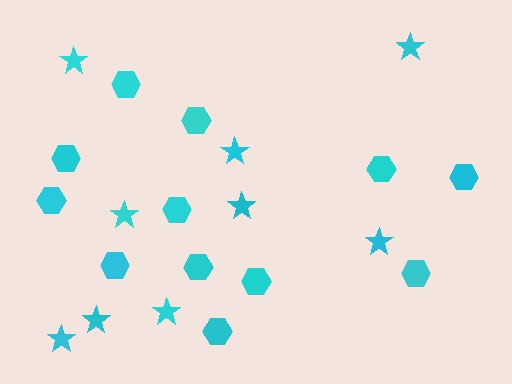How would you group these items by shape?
There are 2 groups: one group of hexagons (12) and one group of stars (9).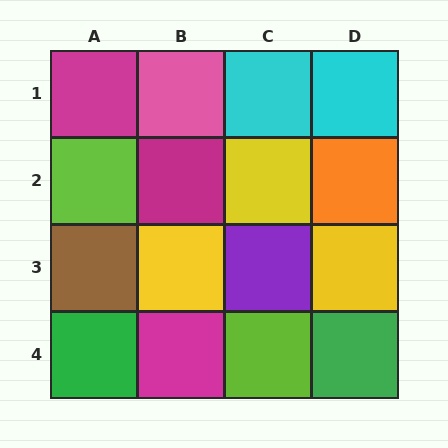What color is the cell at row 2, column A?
Lime.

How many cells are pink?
1 cell is pink.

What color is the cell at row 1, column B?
Pink.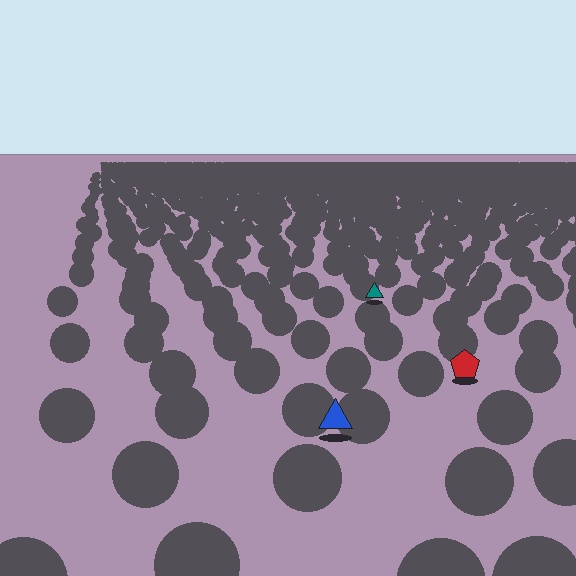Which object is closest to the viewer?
The blue triangle is closest. The texture marks near it are larger and more spread out.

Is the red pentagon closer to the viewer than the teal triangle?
Yes. The red pentagon is closer — you can tell from the texture gradient: the ground texture is coarser near it.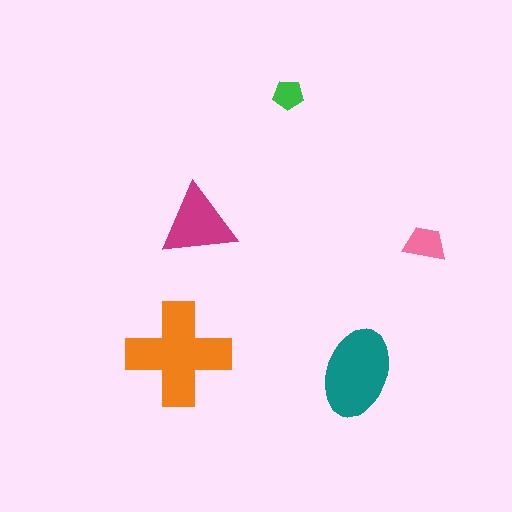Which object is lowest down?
The teal ellipse is bottommost.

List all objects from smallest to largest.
The green pentagon, the pink trapezoid, the magenta triangle, the teal ellipse, the orange cross.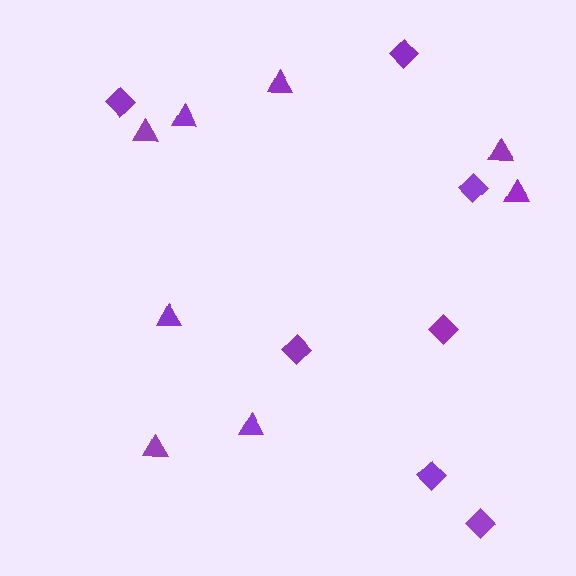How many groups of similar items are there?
There are 2 groups: one group of triangles (8) and one group of diamonds (7).